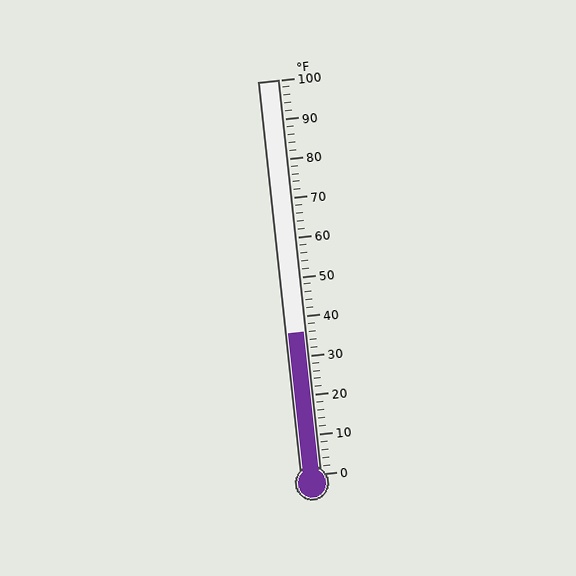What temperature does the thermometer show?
The thermometer shows approximately 36°F.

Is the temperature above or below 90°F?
The temperature is below 90°F.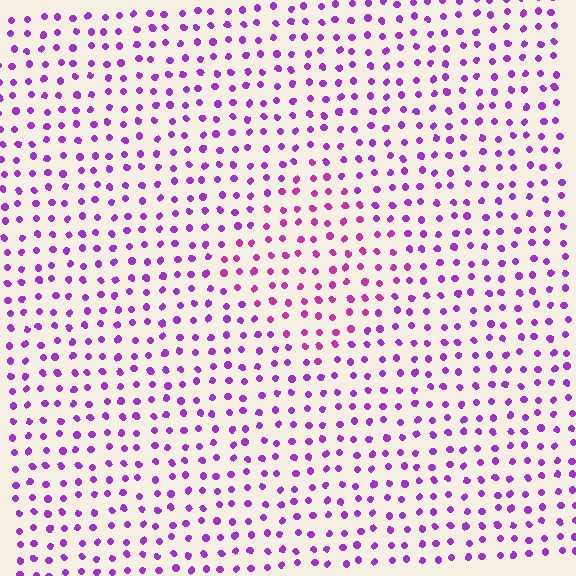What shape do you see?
I see a diamond.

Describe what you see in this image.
The image is filled with small purple elements in a uniform arrangement. A diamond-shaped region is visible where the elements are tinted to a slightly different hue, forming a subtle color boundary.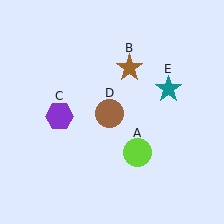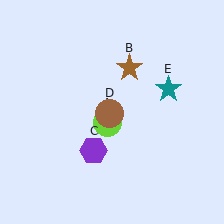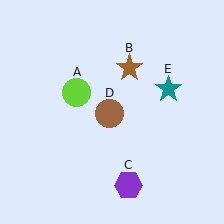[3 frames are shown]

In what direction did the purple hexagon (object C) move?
The purple hexagon (object C) moved down and to the right.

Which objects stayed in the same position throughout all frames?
Brown star (object B) and brown circle (object D) and teal star (object E) remained stationary.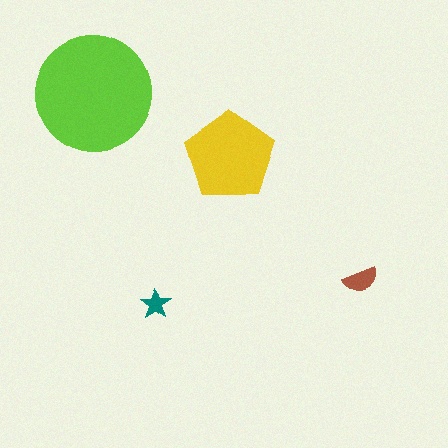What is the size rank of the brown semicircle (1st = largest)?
3rd.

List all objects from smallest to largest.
The teal star, the brown semicircle, the yellow pentagon, the lime circle.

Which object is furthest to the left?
The lime circle is leftmost.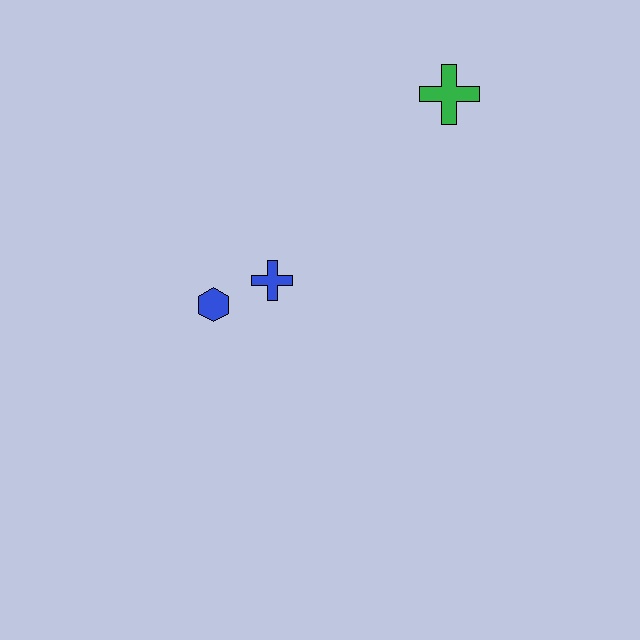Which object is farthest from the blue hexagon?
The green cross is farthest from the blue hexagon.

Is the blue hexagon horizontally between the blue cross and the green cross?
No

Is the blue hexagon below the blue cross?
Yes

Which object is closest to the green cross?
The blue cross is closest to the green cross.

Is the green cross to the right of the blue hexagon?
Yes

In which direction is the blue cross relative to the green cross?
The blue cross is below the green cross.